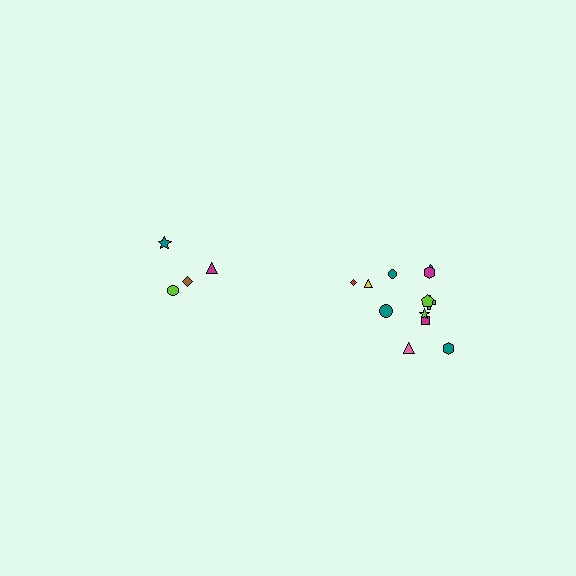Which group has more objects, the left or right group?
The right group.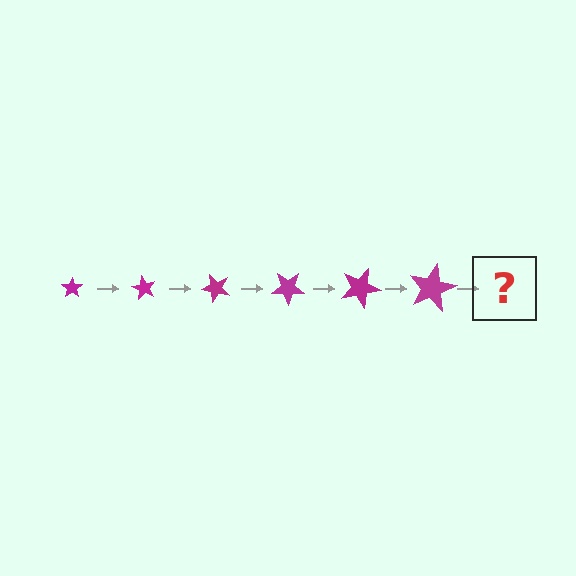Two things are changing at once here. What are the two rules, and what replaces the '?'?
The two rules are that the star grows larger each step and it rotates 60 degrees each step. The '?' should be a star, larger than the previous one and rotated 360 degrees from the start.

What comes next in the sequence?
The next element should be a star, larger than the previous one and rotated 360 degrees from the start.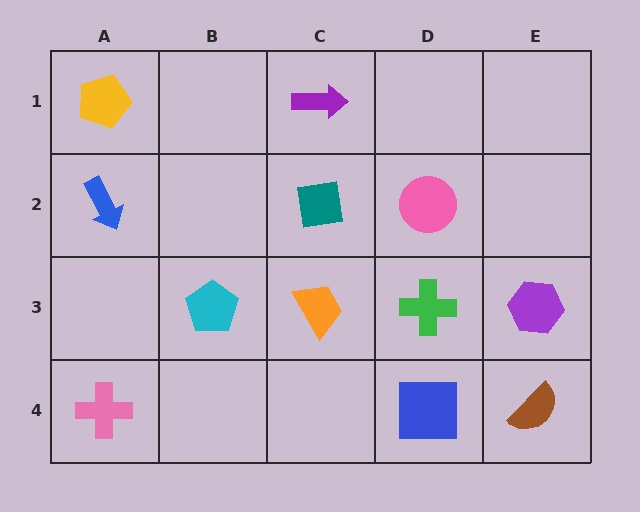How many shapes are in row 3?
4 shapes.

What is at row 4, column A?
A pink cross.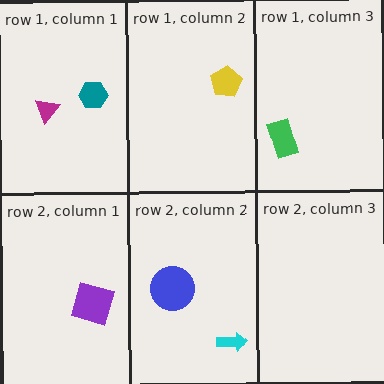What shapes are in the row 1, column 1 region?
The teal hexagon, the magenta triangle.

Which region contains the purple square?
The row 2, column 1 region.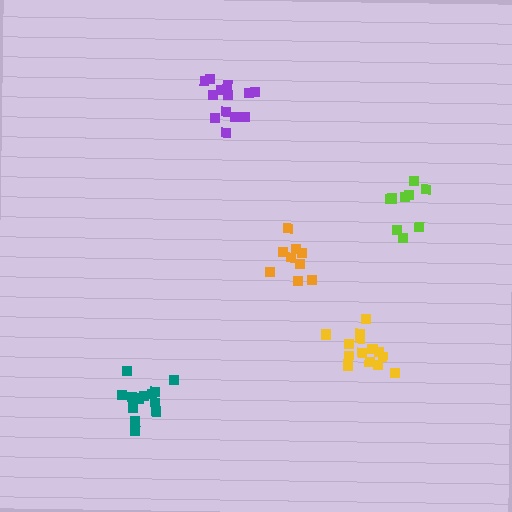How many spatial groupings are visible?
There are 5 spatial groupings.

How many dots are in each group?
Group 1: 13 dots, Group 2: 14 dots, Group 3: 14 dots, Group 4: 9 dots, Group 5: 9 dots (59 total).